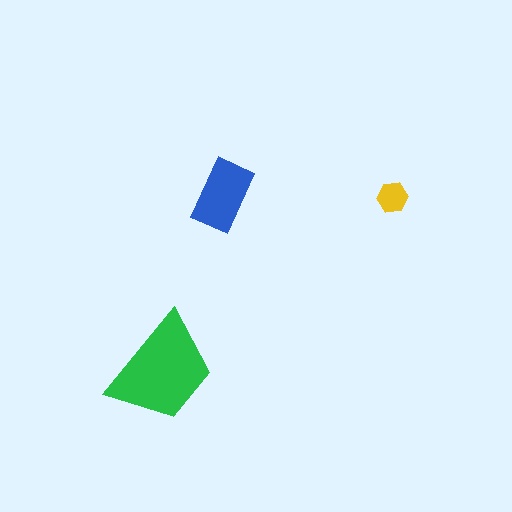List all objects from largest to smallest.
The green trapezoid, the blue rectangle, the yellow hexagon.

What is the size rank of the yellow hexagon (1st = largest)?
3rd.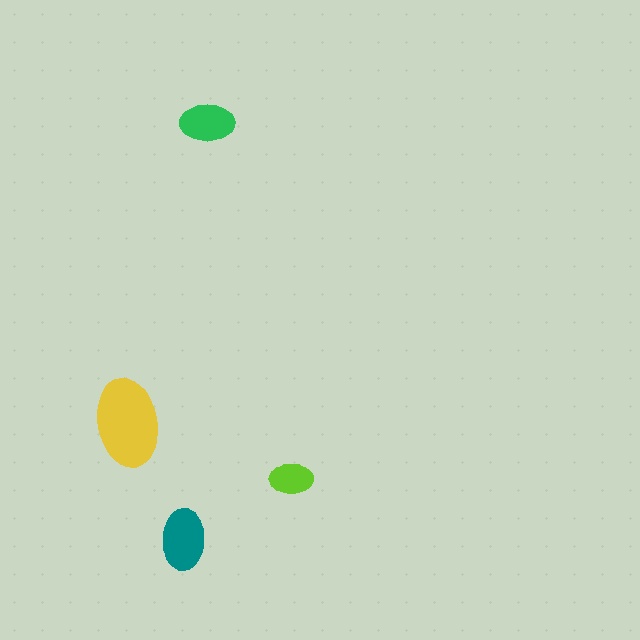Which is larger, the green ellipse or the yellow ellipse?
The yellow one.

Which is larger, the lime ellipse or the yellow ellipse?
The yellow one.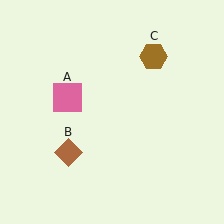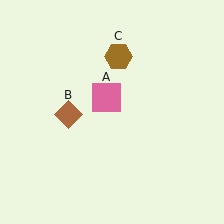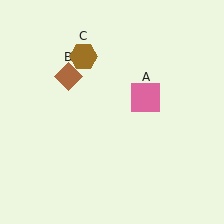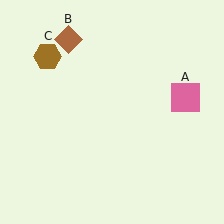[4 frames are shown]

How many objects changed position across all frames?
3 objects changed position: pink square (object A), brown diamond (object B), brown hexagon (object C).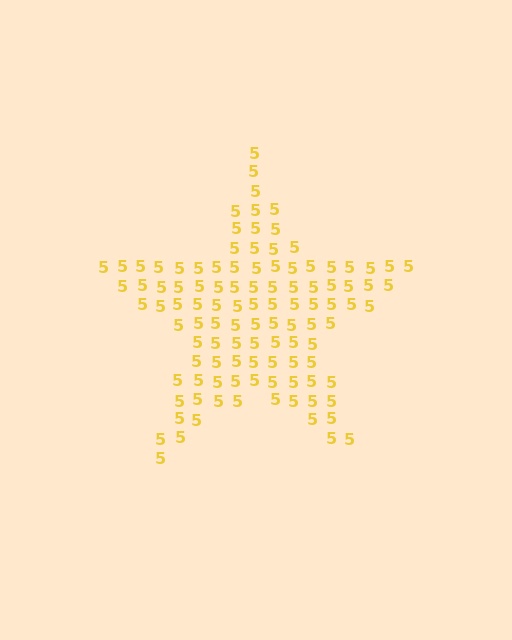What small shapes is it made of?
It is made of small digit 5's.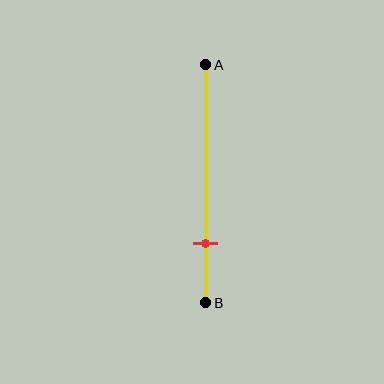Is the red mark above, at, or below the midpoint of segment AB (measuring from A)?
The red mark is below the midpoint of segment AB.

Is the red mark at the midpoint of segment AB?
No, the mark is at about 75% from A, not at the 50% midpoint.